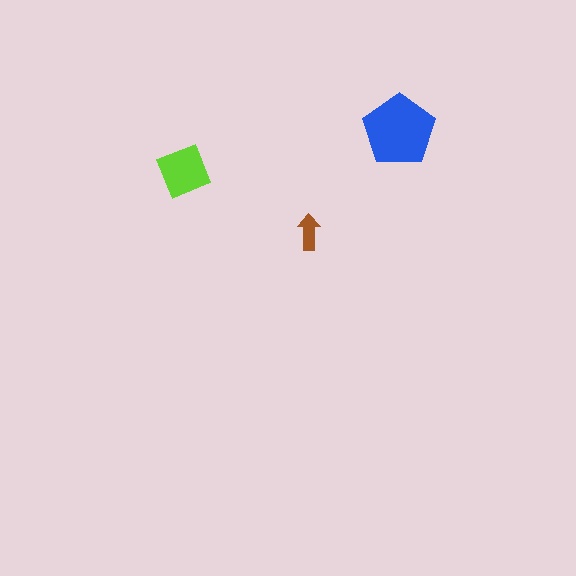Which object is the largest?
The blue pentagon.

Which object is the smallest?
The brown arrow.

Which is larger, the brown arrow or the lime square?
The lime square.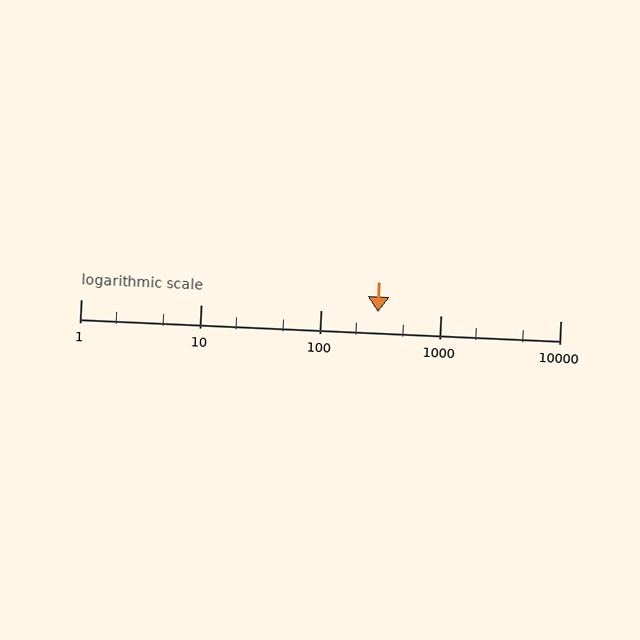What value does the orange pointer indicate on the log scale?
The pointer indicates approximately 300.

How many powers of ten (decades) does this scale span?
The scale spans 4 decades, from 1 to 10000.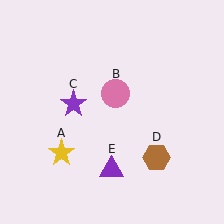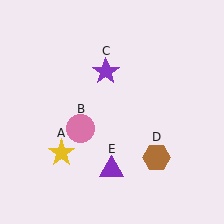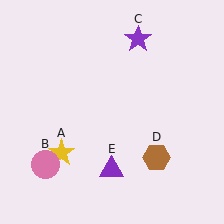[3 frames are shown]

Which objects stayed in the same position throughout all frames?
Yellow star (object A) and brown hexagon (object D) and purple triangle (object E) remained stationary.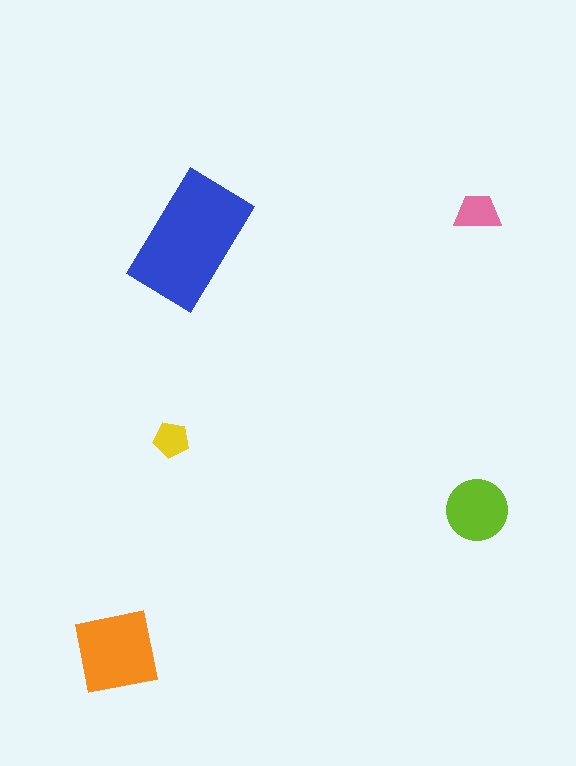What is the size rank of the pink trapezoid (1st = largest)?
4th.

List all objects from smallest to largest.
The yellow pentagon, the pink trapezoid, the lime circle, the orange square, the blue rectangle.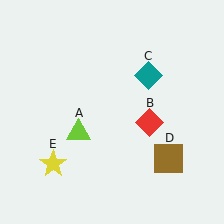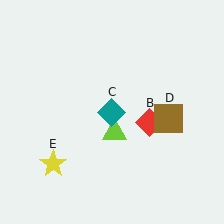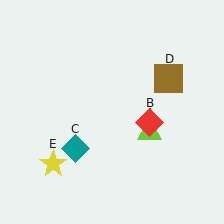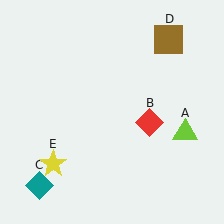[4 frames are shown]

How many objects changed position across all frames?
3 objects changed position: lime triangle (object A), teal diamond (object C), brown square (object D).